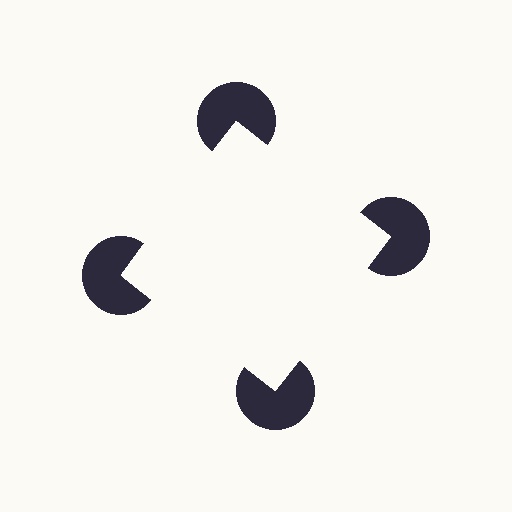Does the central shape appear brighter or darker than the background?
It typically appears slightly brighter than the background, even though no actual brightness change is drawn.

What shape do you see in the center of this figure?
An illusory square — its edges are inferred from the aligned wedge cuts in the pac-man discs, not physically drawn.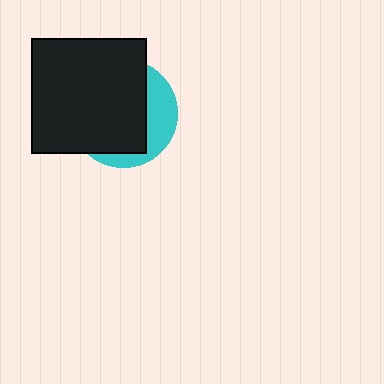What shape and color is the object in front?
The object in front is a black square.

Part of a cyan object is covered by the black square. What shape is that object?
It is a circle.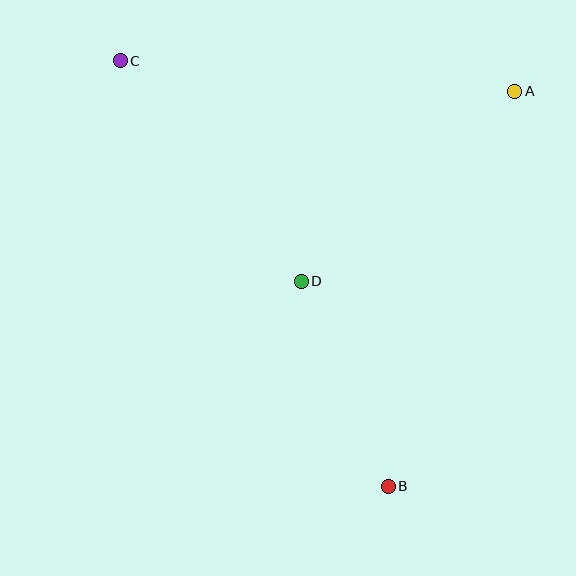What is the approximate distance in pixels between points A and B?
The distance between A and B is approximately 415 pixels.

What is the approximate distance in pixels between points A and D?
The distance between A and D is approximately 286 pixels.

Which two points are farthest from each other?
Points B and C are farthest from each other.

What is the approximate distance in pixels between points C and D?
The distance between C and D is approximately 285 pixels.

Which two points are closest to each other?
Points B and D are closest to each other.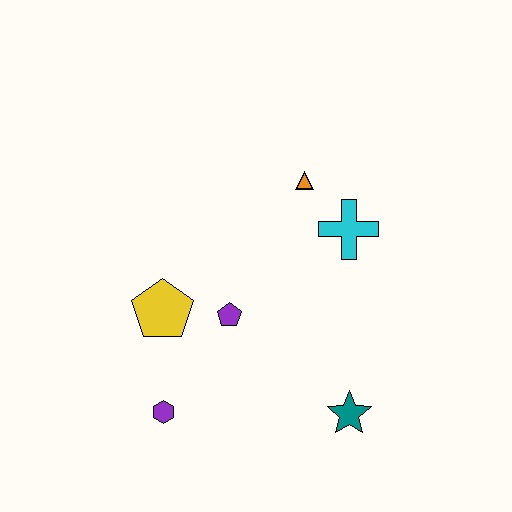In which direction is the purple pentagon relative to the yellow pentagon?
The purple pentagon is to the right of the yellow pentagon.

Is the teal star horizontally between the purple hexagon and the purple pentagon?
No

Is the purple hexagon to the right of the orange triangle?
No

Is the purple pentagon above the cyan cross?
No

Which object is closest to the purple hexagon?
The yellow pentagon is closest to the purple hexagon.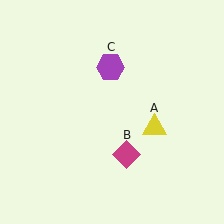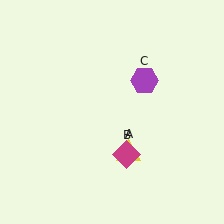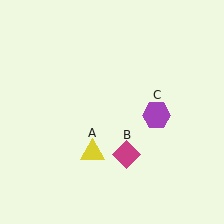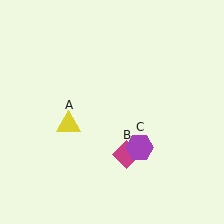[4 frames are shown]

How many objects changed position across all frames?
2 objects changed position: yellow triangle (object A), purple hexagon (object C).